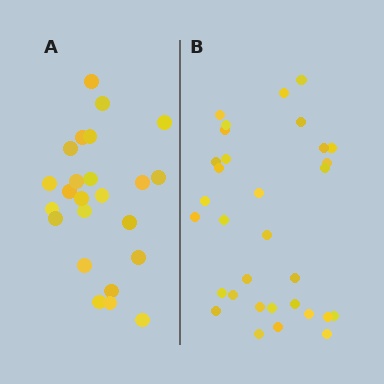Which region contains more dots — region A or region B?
Region B (the right region) has more dots.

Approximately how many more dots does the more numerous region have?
Region B has roughly 8 or so more dots than region A.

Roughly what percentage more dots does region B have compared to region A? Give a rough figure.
About 35% more.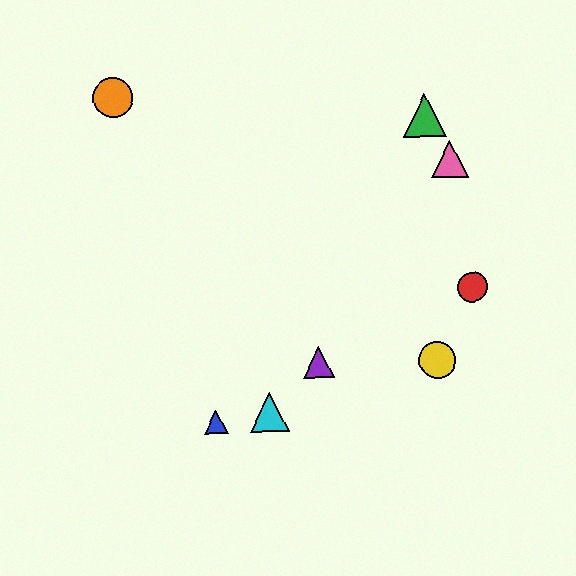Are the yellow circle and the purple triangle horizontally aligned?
Yes, both are at y≈360.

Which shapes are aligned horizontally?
The yellow circle, the purple triangle are aligned horizontally.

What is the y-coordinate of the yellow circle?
The yellow circle is at y≈360.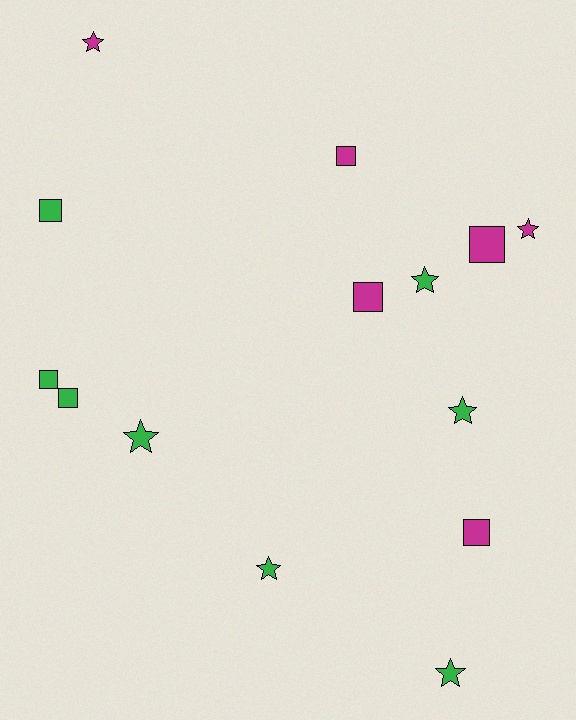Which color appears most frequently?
Green, with 8 objects.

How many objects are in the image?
There are 14 objects.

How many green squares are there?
There are 3 green squares.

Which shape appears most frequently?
Square, with 7 objects.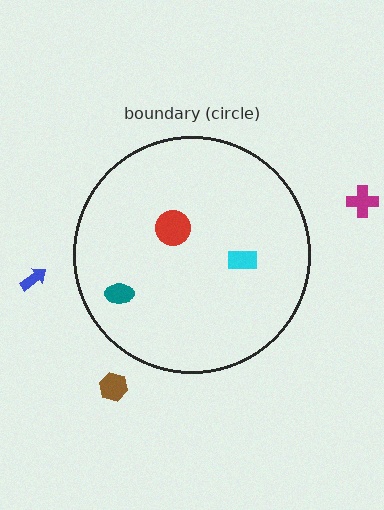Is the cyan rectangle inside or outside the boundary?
Inside.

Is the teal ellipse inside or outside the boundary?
Inside.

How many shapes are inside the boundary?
3 inside, 3 outside.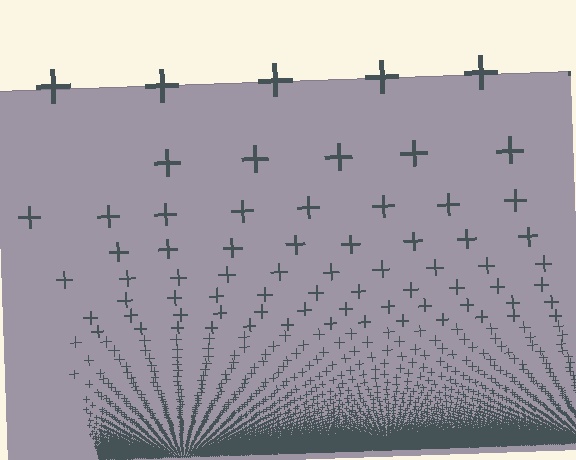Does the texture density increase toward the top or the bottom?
Density increases toward the bottom.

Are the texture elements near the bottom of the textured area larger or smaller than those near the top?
Smaller. The gradient is inverted — elements near the bottom are smaller and denser.